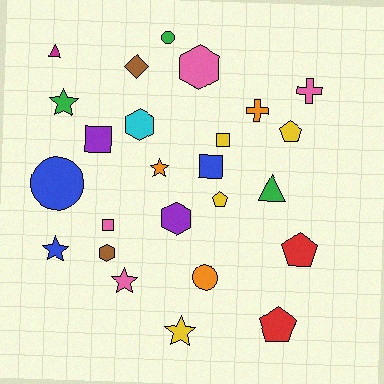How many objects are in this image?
There are 25 objects.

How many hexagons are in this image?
There are 4 hexagons.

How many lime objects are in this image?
There are no lime objects.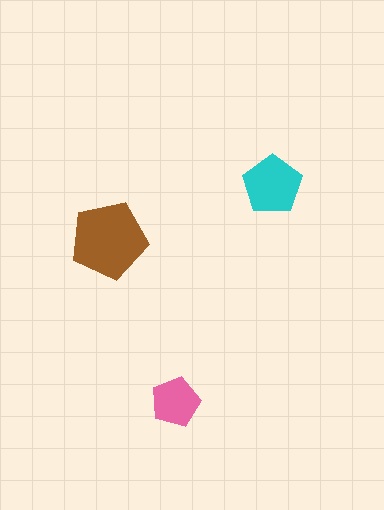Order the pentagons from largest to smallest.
the brown one, the cyan one, the pink one.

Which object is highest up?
The cyan pentagon is topmost.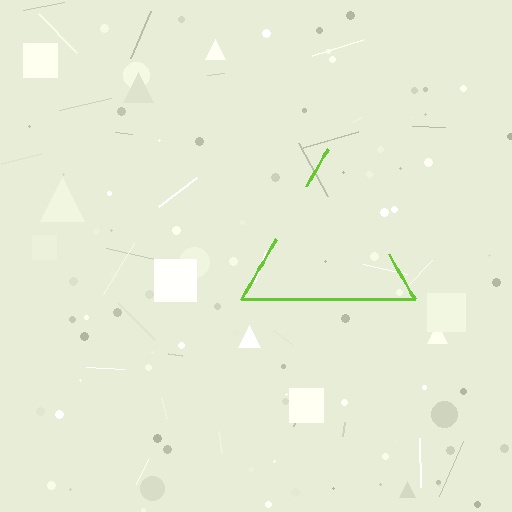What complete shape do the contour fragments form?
The contour fragments form a triangle.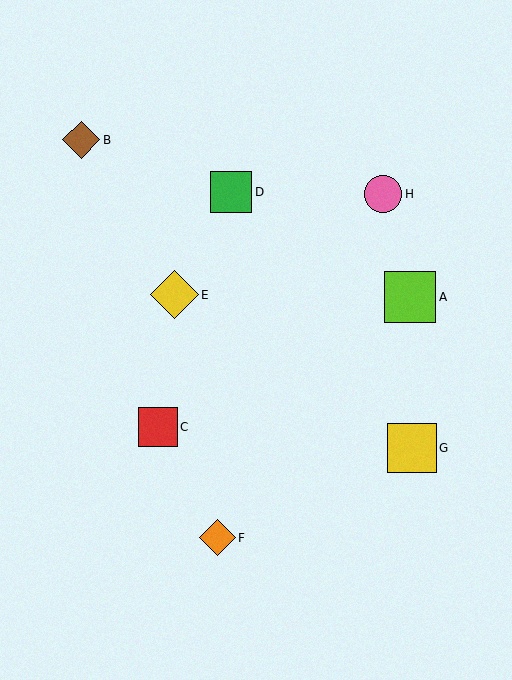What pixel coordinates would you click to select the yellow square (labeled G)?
Click at (412, 448) to select the yellow square G.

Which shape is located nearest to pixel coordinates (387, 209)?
The pink circle (labeled H) at (383, 194) is nearest to that location.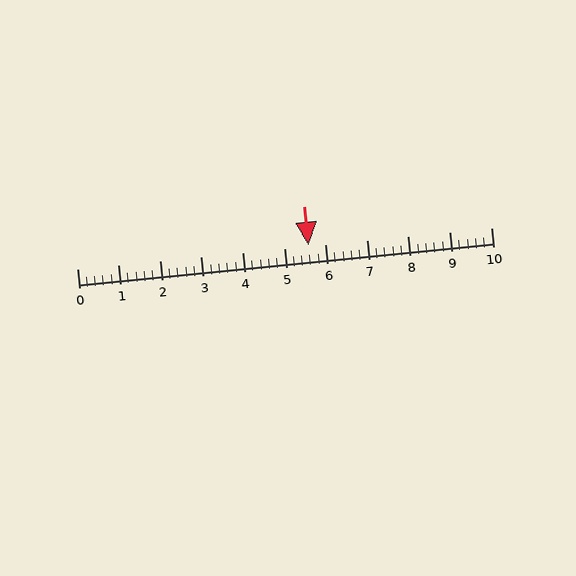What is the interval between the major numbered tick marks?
The major tick marks are spaced 1 units apart.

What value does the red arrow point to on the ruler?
The red arrow points to approximately 5.6.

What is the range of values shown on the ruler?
The ruler shows values from 0 to 10.